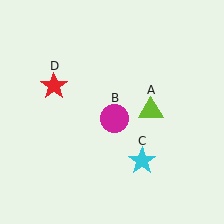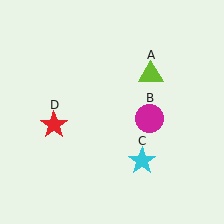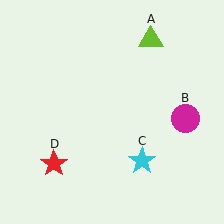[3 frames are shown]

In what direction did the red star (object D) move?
The red star (object D) moved down.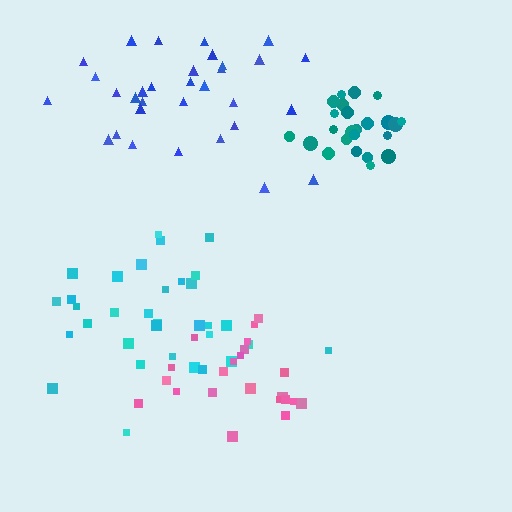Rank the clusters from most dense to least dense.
teal, pink, cyan, blue.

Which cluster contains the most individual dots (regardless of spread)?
Cyan (33).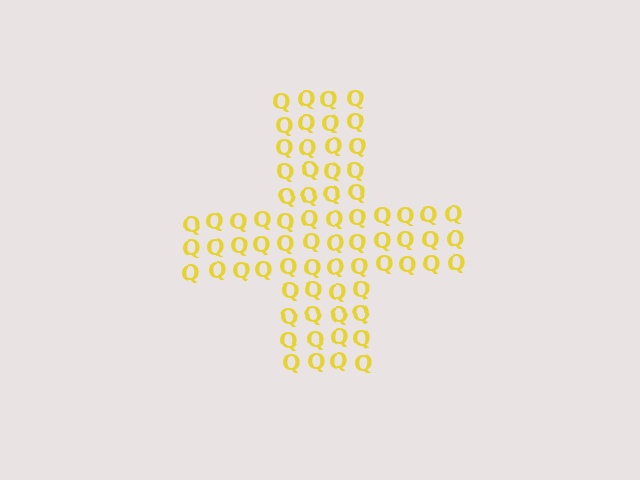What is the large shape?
The large shape is a cross.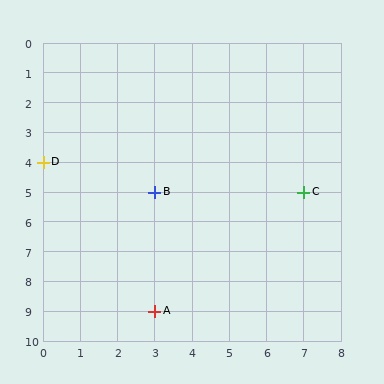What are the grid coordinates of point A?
Point A is at grid coordinates (3, 9).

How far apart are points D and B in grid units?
Points D and B are 3 columns and 1 row apart (about 3.2 grid units diagonally).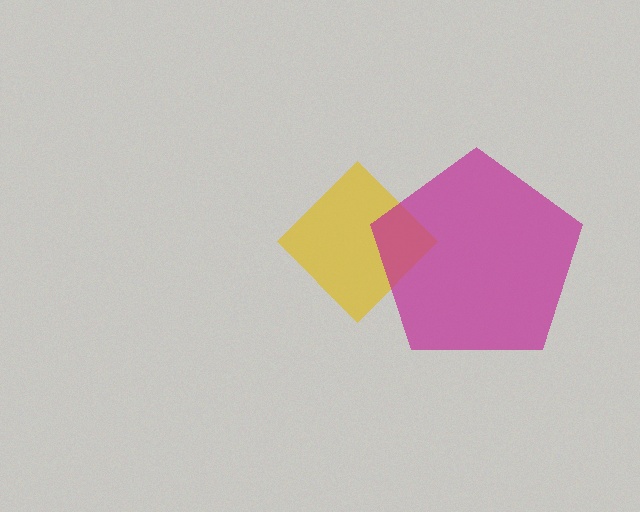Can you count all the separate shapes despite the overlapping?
Yes, there are 2 separate shapes.